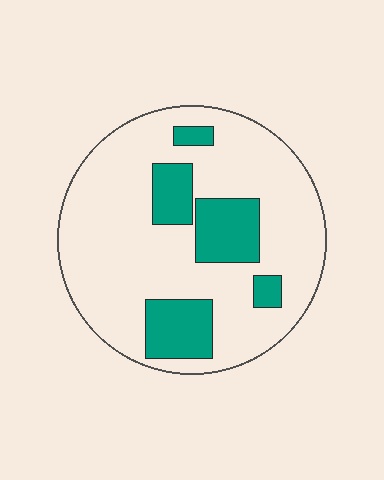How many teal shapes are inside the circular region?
5.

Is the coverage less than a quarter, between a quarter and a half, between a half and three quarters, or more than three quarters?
Less than a quarter.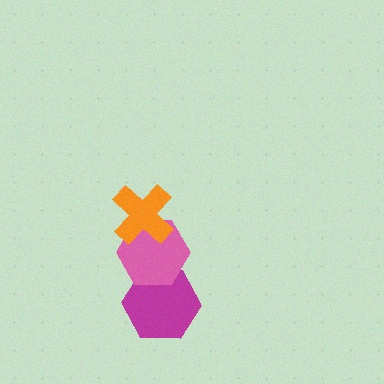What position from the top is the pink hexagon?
The pink hexagon is 2nd from the top.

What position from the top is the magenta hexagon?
The magenta hexagon is 3rd from the top.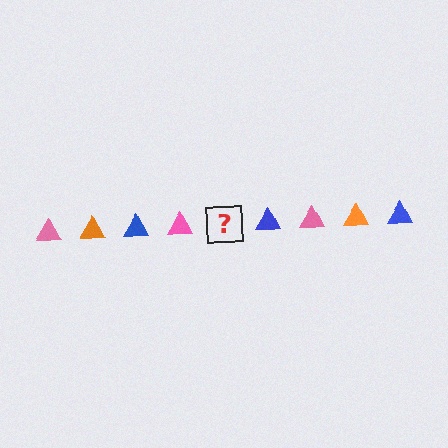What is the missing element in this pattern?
The missing element is an orange triangle.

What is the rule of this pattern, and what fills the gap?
The rule is that the pattern cycles through pink, orange, blue triangles. The gap should be filled with an orange triangle.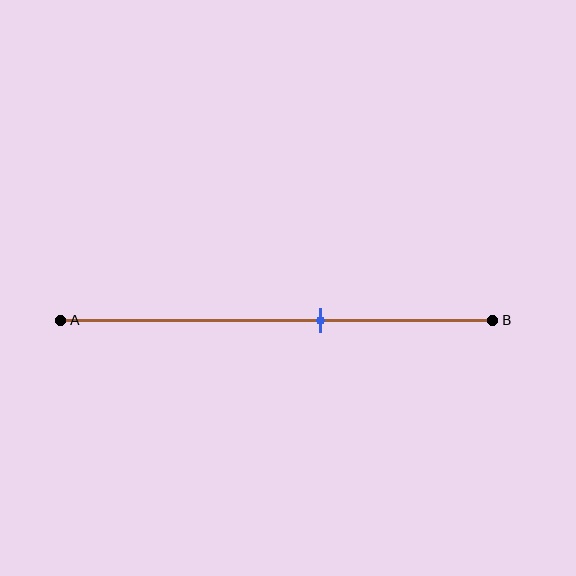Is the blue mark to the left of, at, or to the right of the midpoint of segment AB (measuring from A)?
The blue mark is to the right of the midpoint of segment AB.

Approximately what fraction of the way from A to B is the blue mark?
The blue mark is approximately 60% of the way from A to B.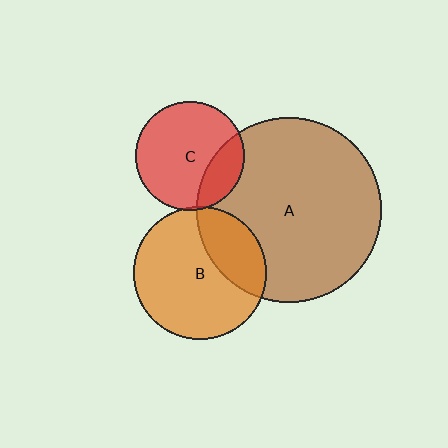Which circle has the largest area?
Circle A (brown).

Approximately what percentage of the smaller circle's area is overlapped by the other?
Approximately 30%.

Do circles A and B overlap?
Yes.